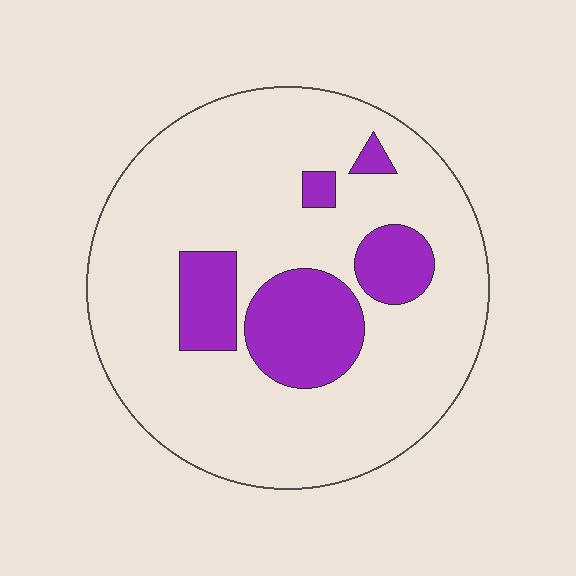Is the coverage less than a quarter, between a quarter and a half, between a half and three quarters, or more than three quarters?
Less than a quarter.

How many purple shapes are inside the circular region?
5.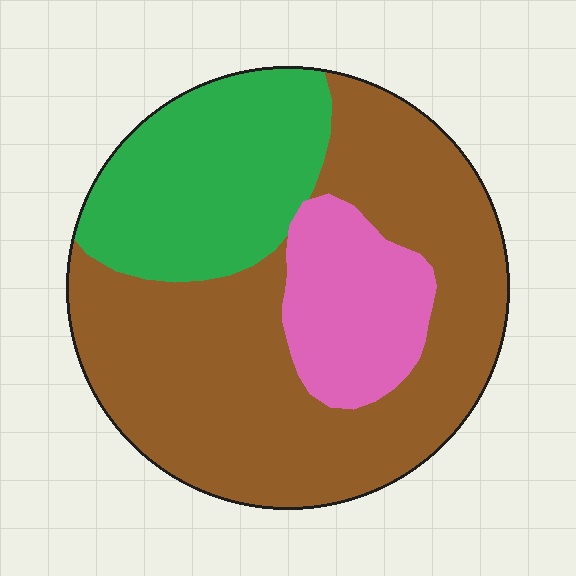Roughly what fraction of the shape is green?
Green covers about 25% of the shape.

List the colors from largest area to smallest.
From largest to smallest: brown, green, pink.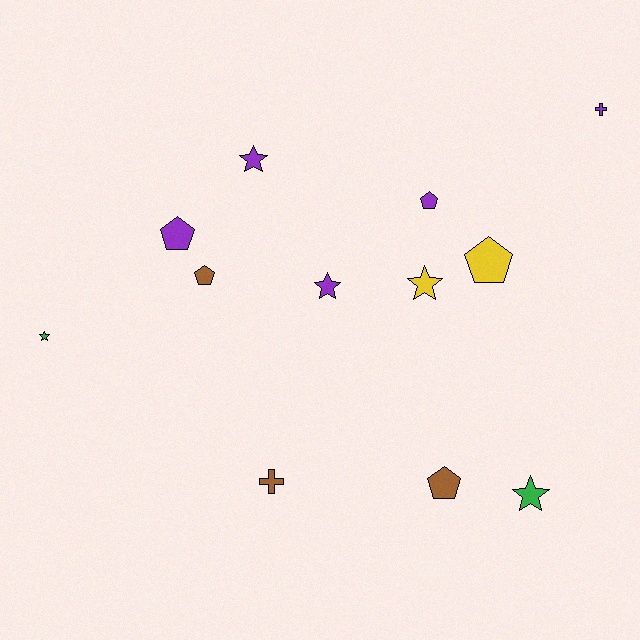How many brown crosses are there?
There is 1 brown cross.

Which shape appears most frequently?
Pentagon, with 5 objects.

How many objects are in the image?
There are 12 objects.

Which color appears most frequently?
Purple, with 5 objects.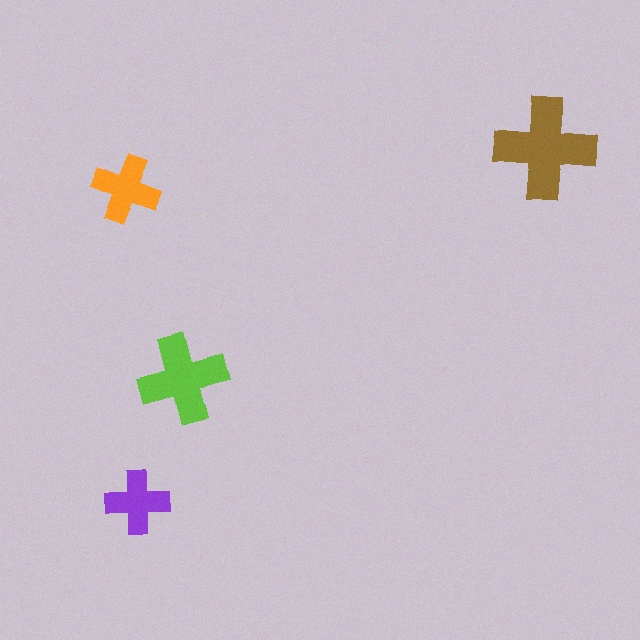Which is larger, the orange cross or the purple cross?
The orange one.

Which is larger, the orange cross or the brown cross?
The brown one.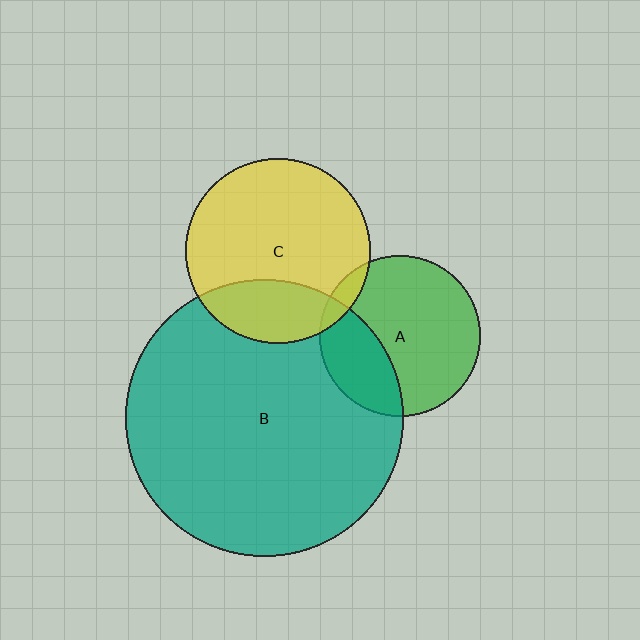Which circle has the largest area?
Circle B (teal).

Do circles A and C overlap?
Yes.